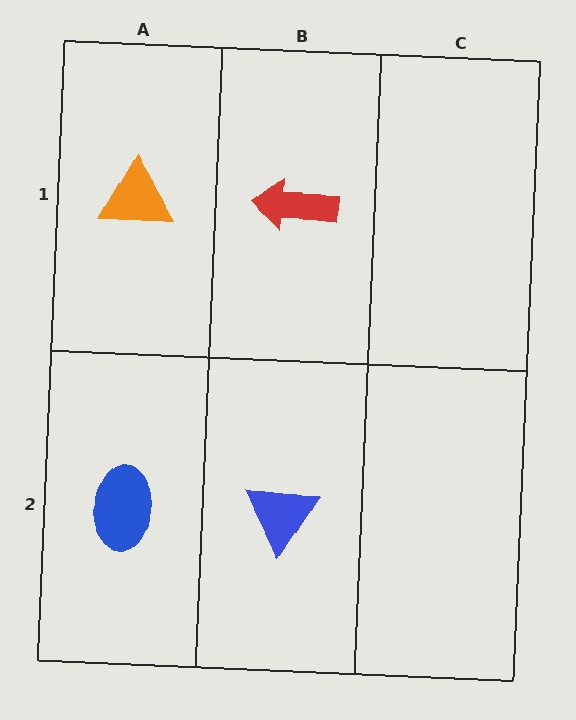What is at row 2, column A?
A blue ellipse.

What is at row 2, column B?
A blue triangle.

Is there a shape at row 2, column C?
No, that cell is empty.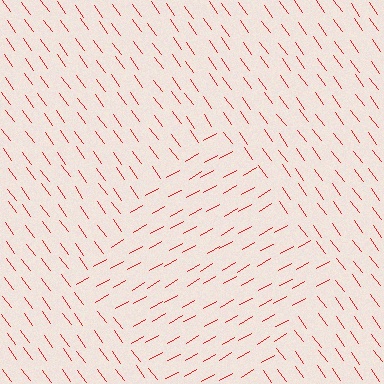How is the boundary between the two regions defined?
The boundary is defined purely by a change in line orientation (approximately 84 degrees difference). All lines are the same color and thickness.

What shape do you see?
I see a diamond.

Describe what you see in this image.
The image is filled with small red line segments. A diamond region in the image has lines oriented differently from the surrounding lines, creating a visible texture boundary.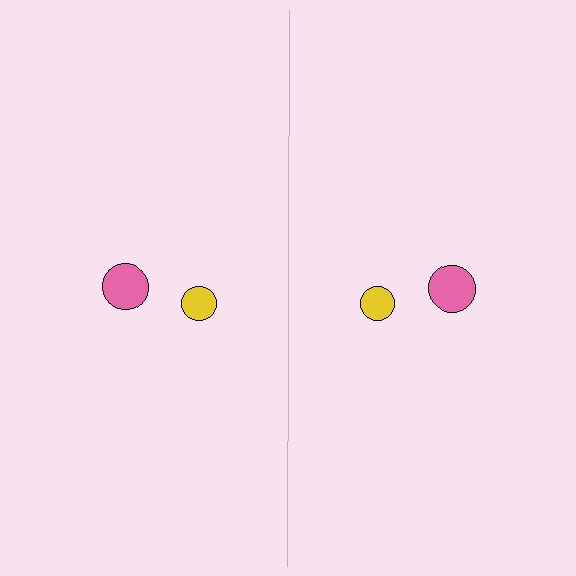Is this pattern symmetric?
Yes, this pattern has bilateral (reflection) symmetry.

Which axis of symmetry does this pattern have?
The pattern has a vertical axis of symmetry running through the center of the image.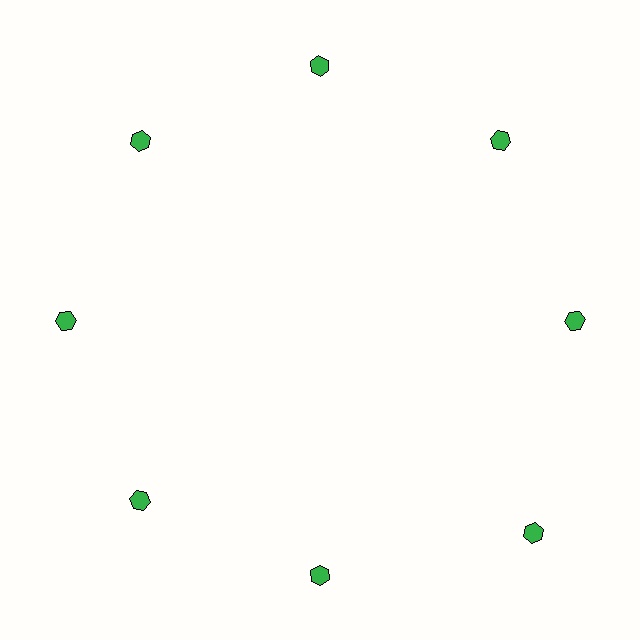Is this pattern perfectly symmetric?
No. The 8 green hexagons are arranged in a ring, but one element near the 4 o'clock position is pushed outward from the center, breaking the 8-fold rotational symmetry.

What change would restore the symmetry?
The symmetry would be restored by moving it inward, back onto the ring so that all 8 hexagons sit at equal angles and equal distance from the center.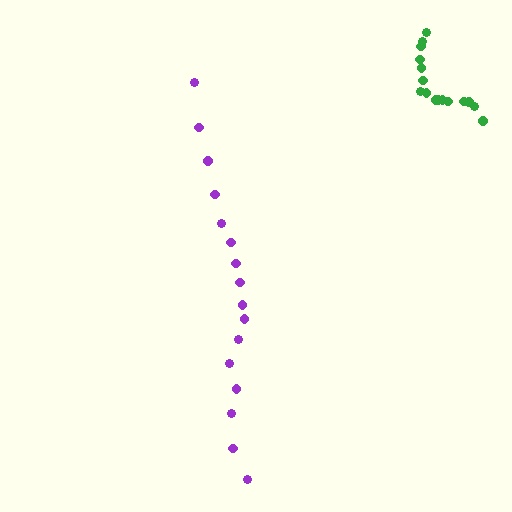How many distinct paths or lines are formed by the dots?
There are 2 distinct paths.